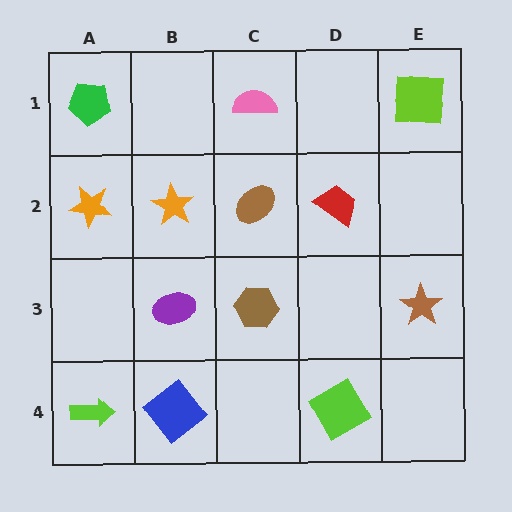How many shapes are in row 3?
3 shapes.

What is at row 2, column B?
An orange star.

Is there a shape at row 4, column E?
No, that cell is empty.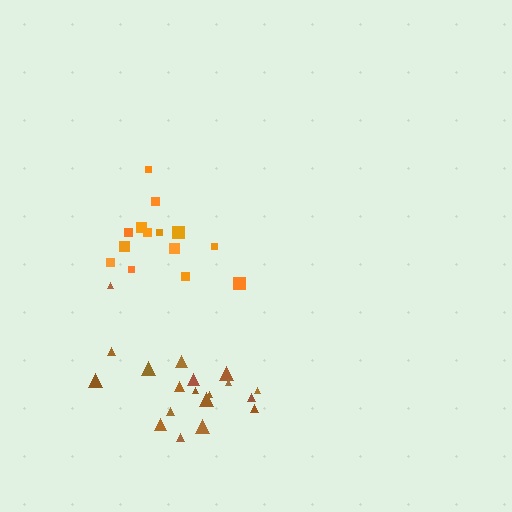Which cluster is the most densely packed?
Orange.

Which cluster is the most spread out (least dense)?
Brown.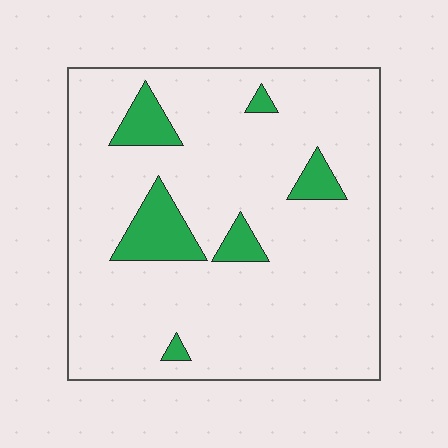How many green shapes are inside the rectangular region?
6.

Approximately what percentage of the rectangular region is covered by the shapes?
Approximately 10%.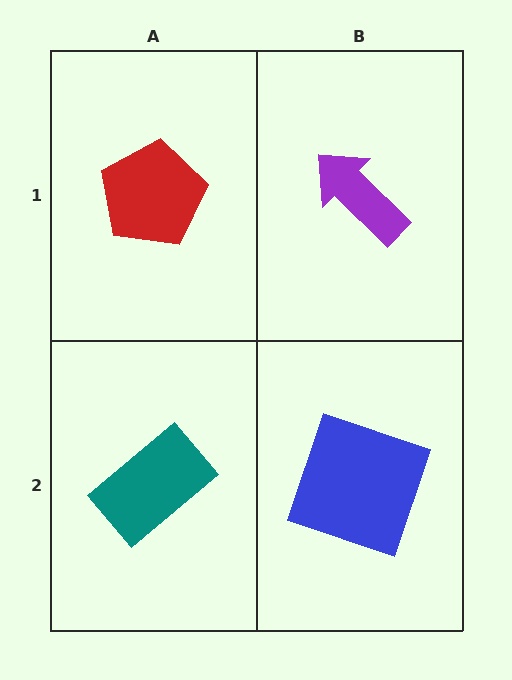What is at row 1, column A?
A red pentagon.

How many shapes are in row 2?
2 shapes.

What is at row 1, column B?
A purple arrow.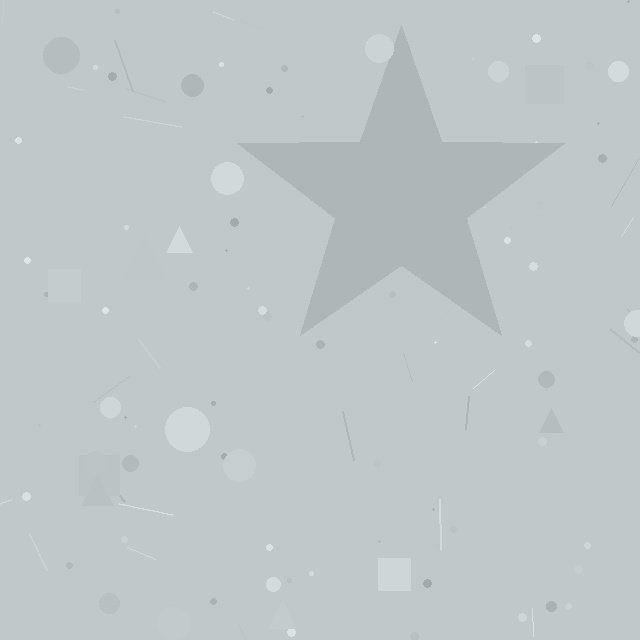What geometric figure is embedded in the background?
A star is embedded in the background.